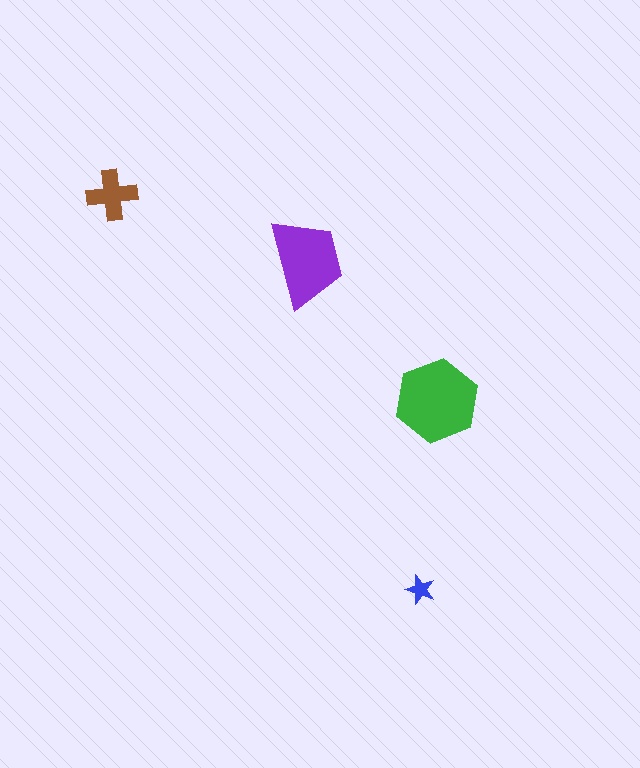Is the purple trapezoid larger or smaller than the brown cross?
Larger.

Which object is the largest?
The green hexagon.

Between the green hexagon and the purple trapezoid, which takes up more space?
The green hexagon.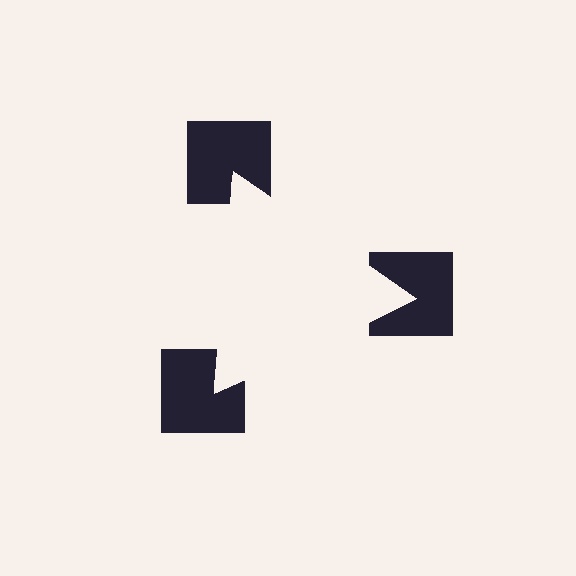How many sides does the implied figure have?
3 sides.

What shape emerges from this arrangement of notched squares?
An illusory triangle — its edges are inferred from the aligned wedge cuts in the notched squares, not physically drawn.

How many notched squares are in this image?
There are 3 — one at each vertex of the illusory triangle.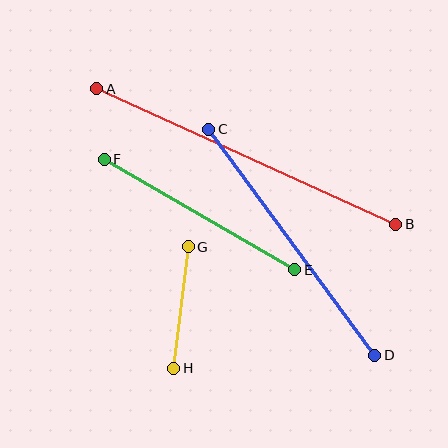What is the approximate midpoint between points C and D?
The midpoint is at approximately (292, 242) pixels.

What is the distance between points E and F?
The distance is approximately 220 pixels.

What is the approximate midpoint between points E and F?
The midpoint is at approximately (199, 214) pixels.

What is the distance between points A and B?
The distance is approximately 328 pixels.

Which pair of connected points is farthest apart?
Points A and B are farthest apart.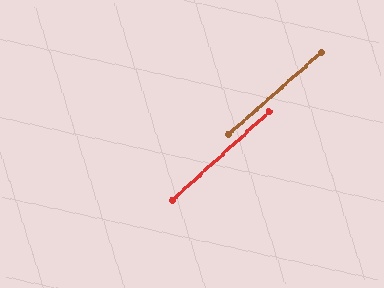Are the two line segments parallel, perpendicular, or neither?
Parallel — their directions differ by only 1.1°.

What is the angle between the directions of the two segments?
Approximately 1 degree.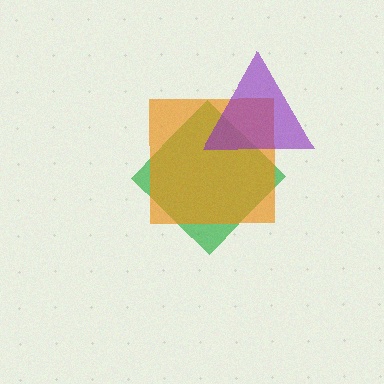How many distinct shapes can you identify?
There are 3 distinct shapes: a green diamond, an orange square, a purple triangle.